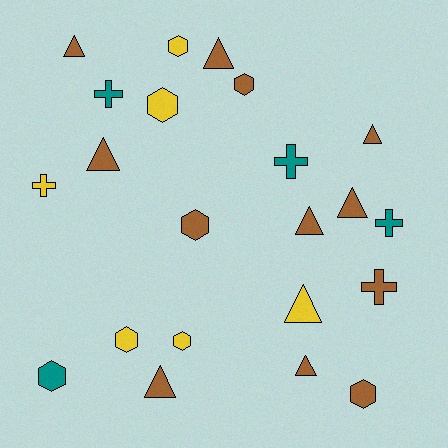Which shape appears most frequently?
Triangle, with 9 objects.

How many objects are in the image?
There are 22 objects.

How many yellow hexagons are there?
There are 4 yellow hexagons.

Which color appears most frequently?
Brown, with 12 objects.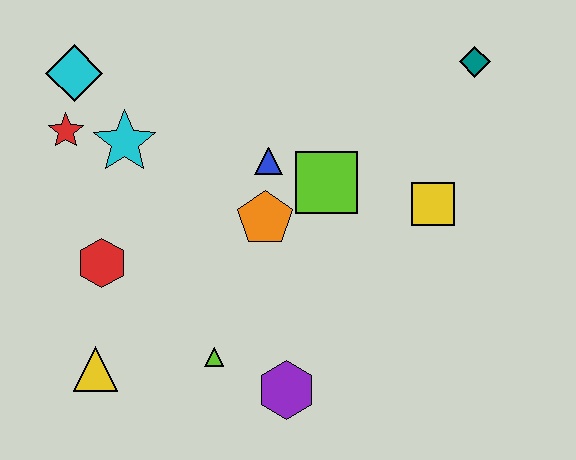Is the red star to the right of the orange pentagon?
No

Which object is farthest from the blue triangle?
The yellow triangle is farthest from the blue triangle.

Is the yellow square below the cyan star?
Yes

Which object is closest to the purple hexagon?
The lime triangle is closest to the purple hexagon.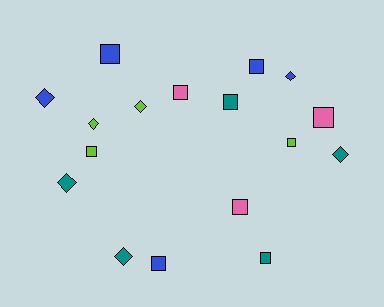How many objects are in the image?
There are 17 objects.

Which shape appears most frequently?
Square, with 10 objects.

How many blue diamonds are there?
There are 2 blue diamonds.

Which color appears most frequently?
Teal, with 5 objects.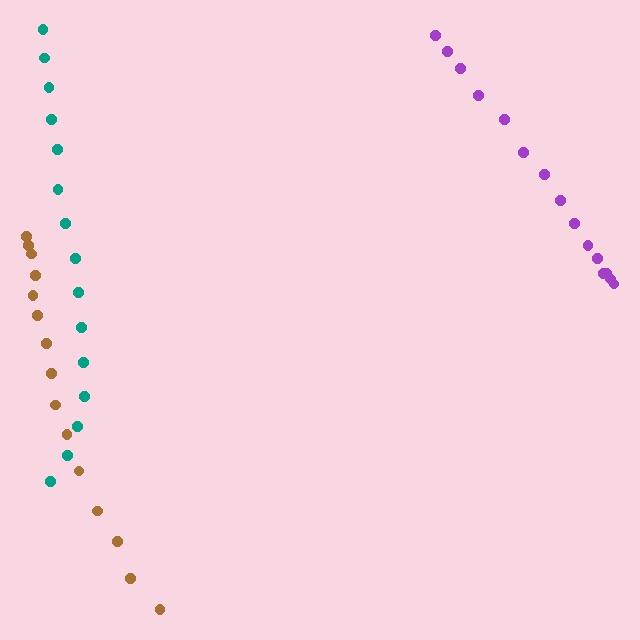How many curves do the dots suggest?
There are 3 distinct paths.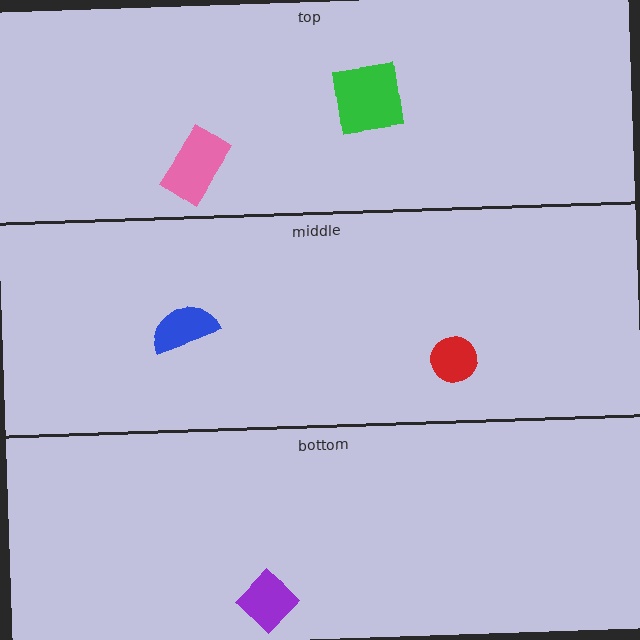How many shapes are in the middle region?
2.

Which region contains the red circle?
The middle region.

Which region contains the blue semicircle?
The middle region.